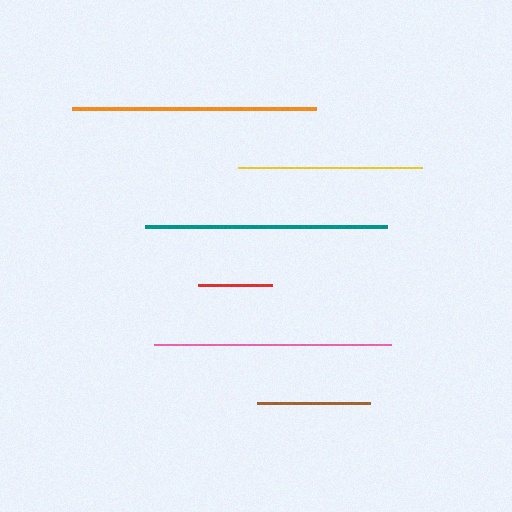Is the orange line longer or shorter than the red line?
The orange line is longer than the red line.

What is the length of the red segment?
The red segment is approximately 74 pixels long.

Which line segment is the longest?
The orange line is the longest at approximately 244 pixels.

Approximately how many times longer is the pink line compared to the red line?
The pink line is approximately 3.2 times the length of the red line.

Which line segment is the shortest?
The red line is the shortest at approximately 74 pixels.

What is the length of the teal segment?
The teal segment is approximately 241 pixels long.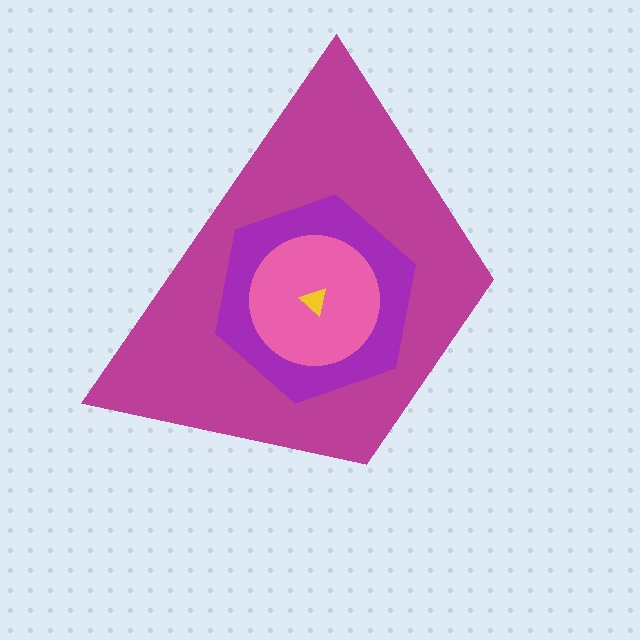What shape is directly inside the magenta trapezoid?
The purple hexagon.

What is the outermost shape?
The magenta trapezoid.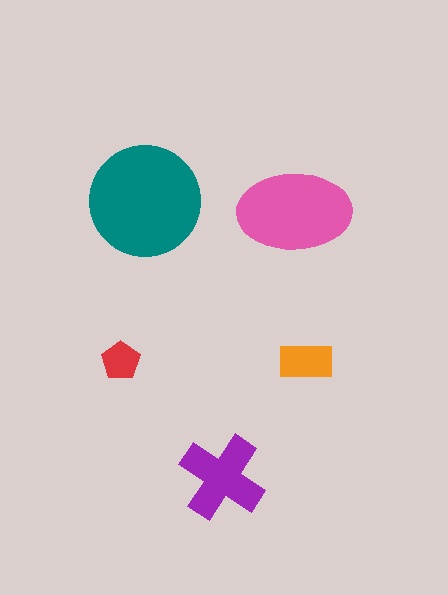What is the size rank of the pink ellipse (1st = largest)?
2nd.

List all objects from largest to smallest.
The teal circle, the pink ellipse, the purple cross, the orange rectangle, the red pentagon.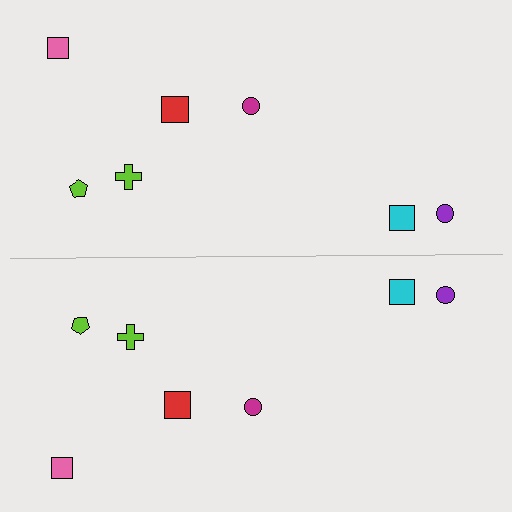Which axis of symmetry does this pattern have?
The pattern has a horizontal axis of symmetry running through the center of the image.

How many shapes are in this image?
There are 14 shapes in this image.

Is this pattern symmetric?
Yes, this pattern has bilateral (reflection) symmetry.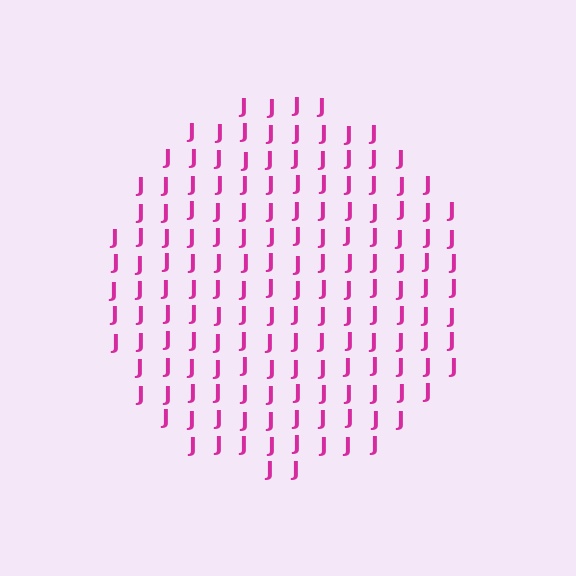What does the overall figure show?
The overall figure shows a circle.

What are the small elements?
The small elements are letter J's.